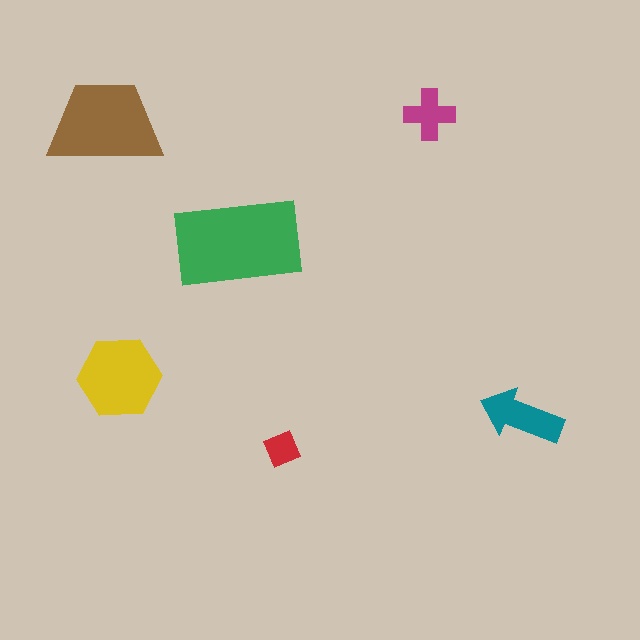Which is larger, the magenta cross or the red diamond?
The magenta cross.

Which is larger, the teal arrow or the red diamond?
The teal arrow.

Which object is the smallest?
The red diamond.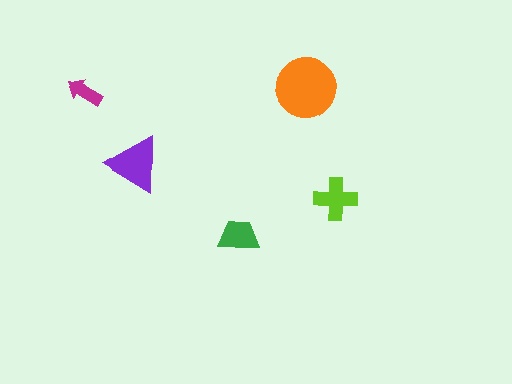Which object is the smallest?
The magenta arrow.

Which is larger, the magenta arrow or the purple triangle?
The purple triangle.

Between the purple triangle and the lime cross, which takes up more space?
The purple triangle.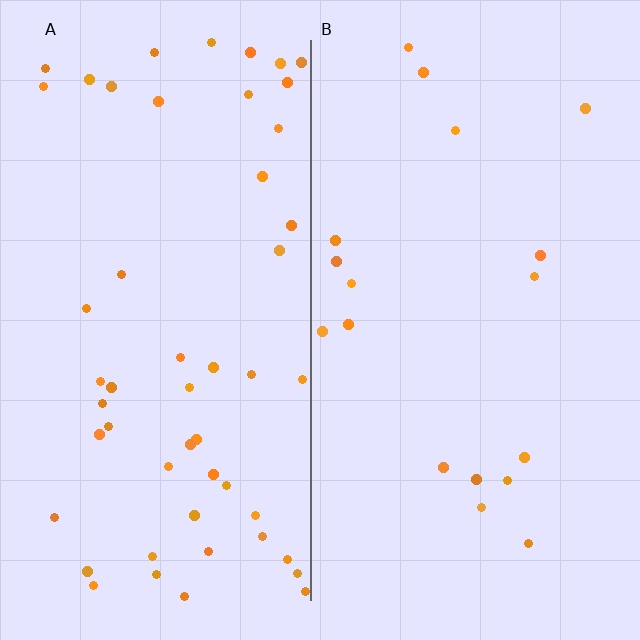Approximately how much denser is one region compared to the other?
Approximately 2.9× — region A over region B.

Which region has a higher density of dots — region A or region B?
A (the left).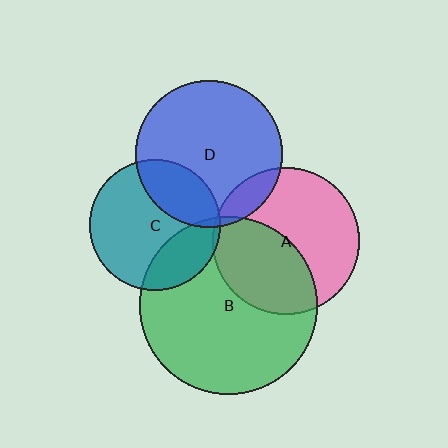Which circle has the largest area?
Circle B (green).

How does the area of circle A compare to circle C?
Approximately 1.3 times.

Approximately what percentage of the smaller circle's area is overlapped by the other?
Approximately 45%.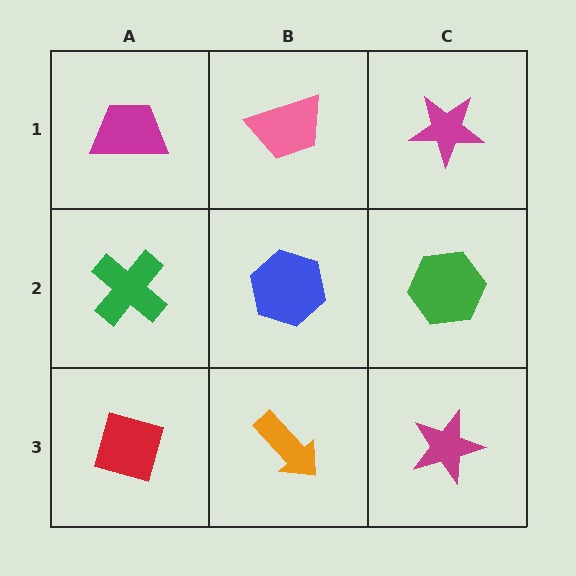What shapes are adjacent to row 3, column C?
A green hexagon (row 2, column C), an orange arrow (row 3, column B).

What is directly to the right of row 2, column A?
A blue hexagon.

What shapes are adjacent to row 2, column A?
A magenta trapezoid (row 1, column A), a red diamond (row 3, column A), a blue hexagon (row 2, column B).